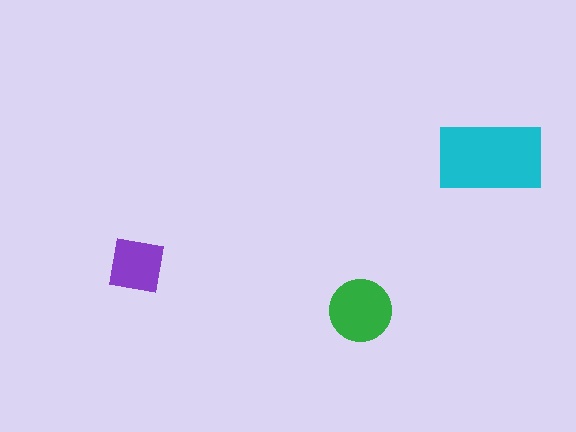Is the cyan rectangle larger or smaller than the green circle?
Larger.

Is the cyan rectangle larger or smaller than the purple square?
Larger.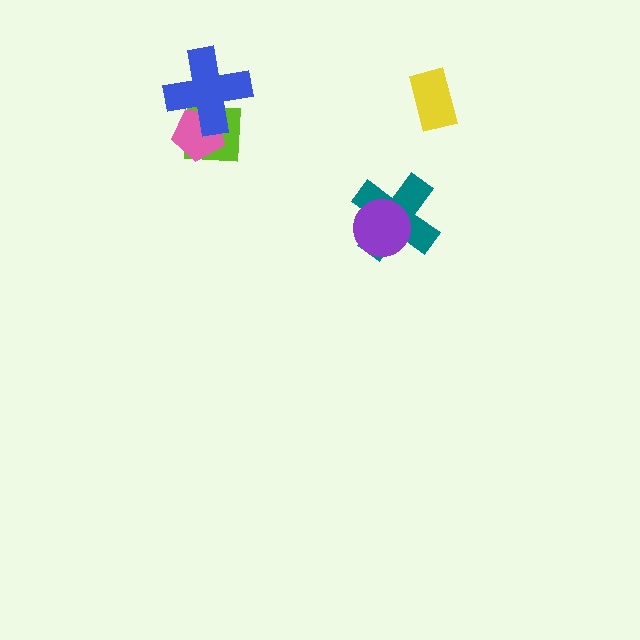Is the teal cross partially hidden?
Yes, it is partially covered by another shape.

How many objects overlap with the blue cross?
2 objects overlap with the blue cross.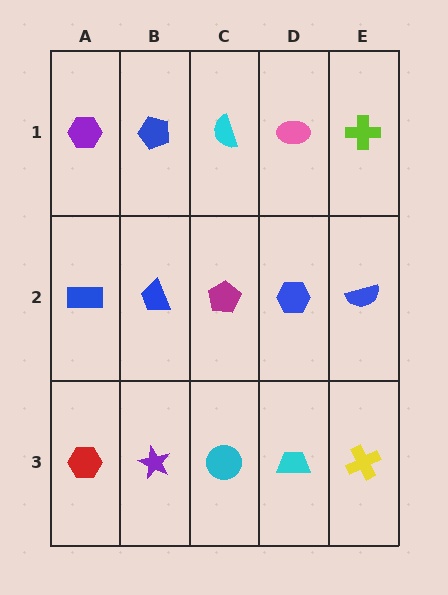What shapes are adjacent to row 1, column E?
A blue semicircle (row 2, column E), a pink ellipse (row 1, column D).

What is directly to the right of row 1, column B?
A cyan semicircle.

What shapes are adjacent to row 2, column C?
A cyan semicircle (row 1, column C), a cyan circle (row 3, column C), a blue trapezoid (row 2, column B), a blue hexagon (row 2, column D).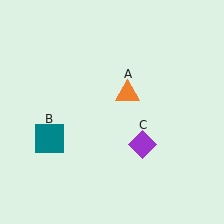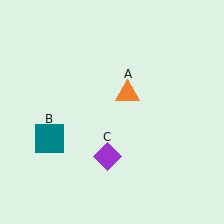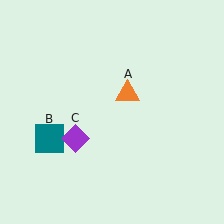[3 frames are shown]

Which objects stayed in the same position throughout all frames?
Orange triangle (object A) and teal square (object B) remained stationary.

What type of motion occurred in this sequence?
The purple diamond (object C) rotated clockwise around the center of the scene.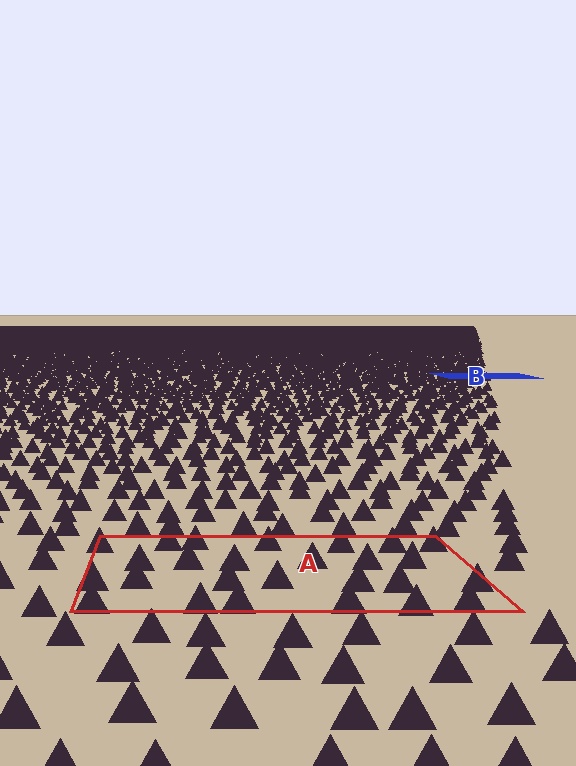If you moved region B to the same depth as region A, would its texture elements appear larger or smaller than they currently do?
They would appear larger. At a closer depth, the same texture elements are projected at a bigger on-screen size.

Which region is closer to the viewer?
Region A is closer. The texture elements there are larger and more spread out.